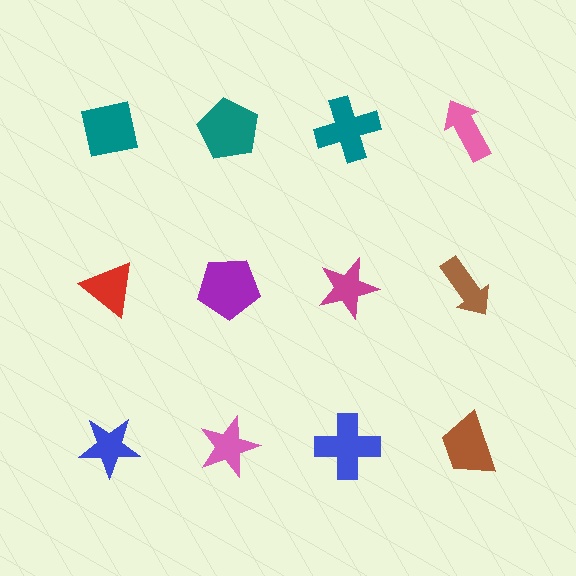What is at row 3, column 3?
A blue cross.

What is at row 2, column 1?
A red triangle.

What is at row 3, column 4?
A brown trapezoid.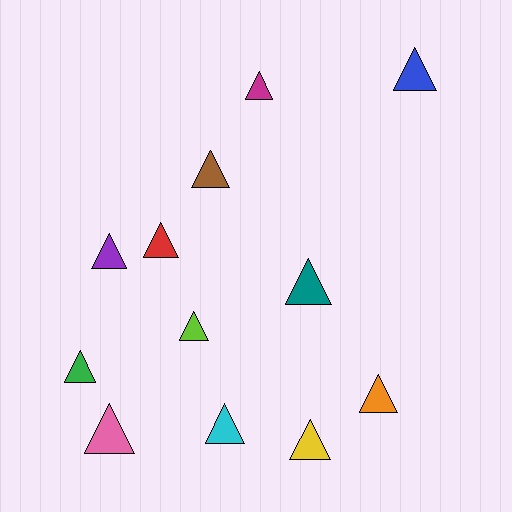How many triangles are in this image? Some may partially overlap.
There are 12 triangles.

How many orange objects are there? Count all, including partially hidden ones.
There is 1 orange object.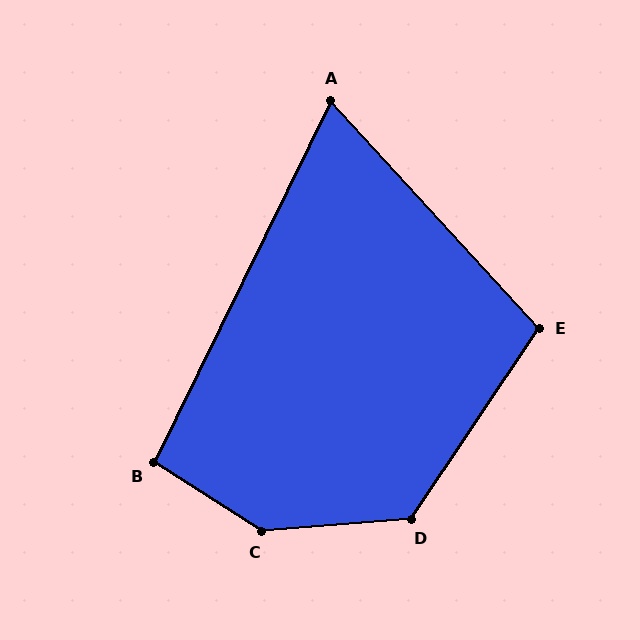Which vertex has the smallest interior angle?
A, at approximately 69 degrees.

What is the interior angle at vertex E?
Approximately 104 degrees (obtuse).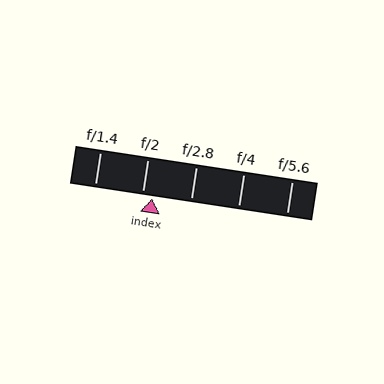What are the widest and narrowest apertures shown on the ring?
The widest aperture shown is f/1.4 and the narrowest is f/5.6.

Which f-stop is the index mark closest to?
The index mark is closest to f/2.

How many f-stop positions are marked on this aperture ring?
There are 5 f-stop positions marked.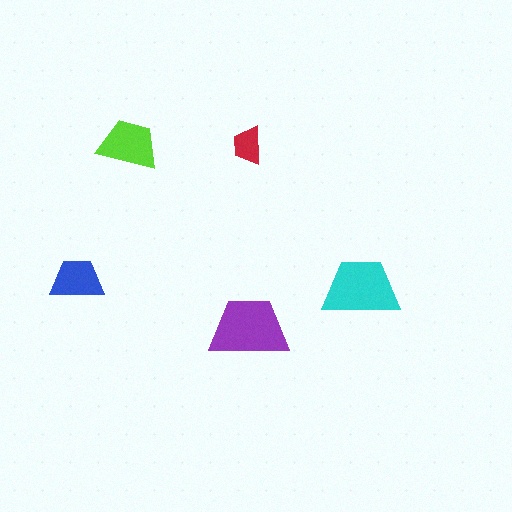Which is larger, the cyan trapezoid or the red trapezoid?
The cyan one.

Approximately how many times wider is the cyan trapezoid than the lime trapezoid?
About 1.5 times wider.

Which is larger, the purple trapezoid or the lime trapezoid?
The purple one.